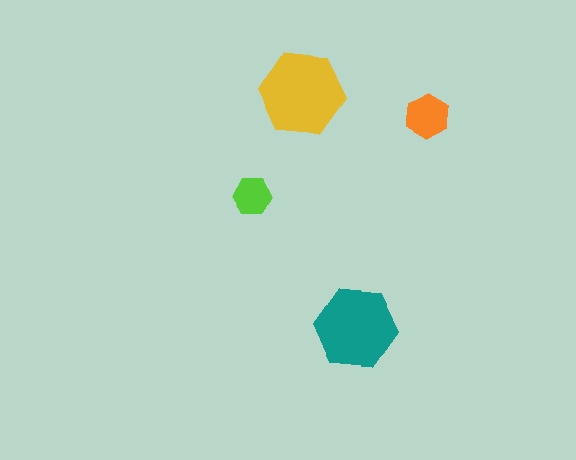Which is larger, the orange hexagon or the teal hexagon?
The teal one.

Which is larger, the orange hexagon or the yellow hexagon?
The yellow one.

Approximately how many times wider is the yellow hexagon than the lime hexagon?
About 2 times wider.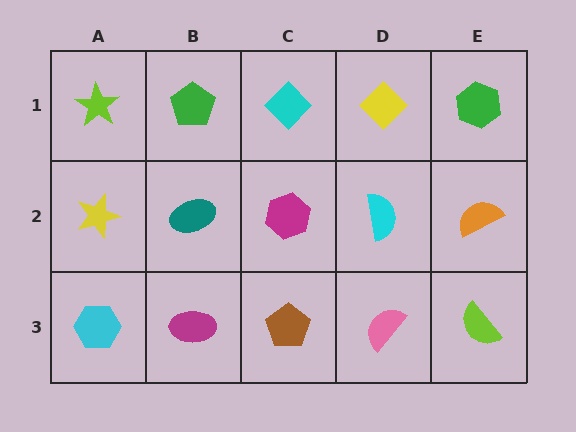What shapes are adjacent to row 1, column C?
A magenta hexagon (row 2, column C), a green pentagon (row 1, column B), a yellow diamond (row 1, column D).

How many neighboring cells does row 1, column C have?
3.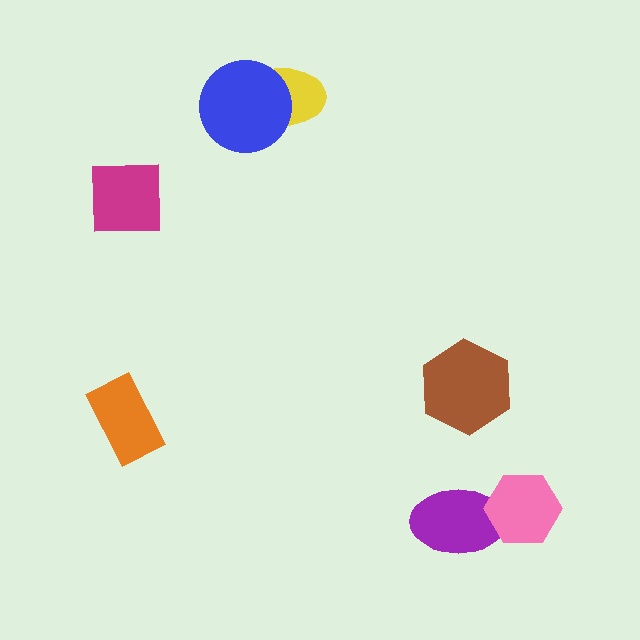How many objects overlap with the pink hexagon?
1 object overlaps with the pink hexagon.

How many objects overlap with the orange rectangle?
0 objects overlap with the orange rectangle.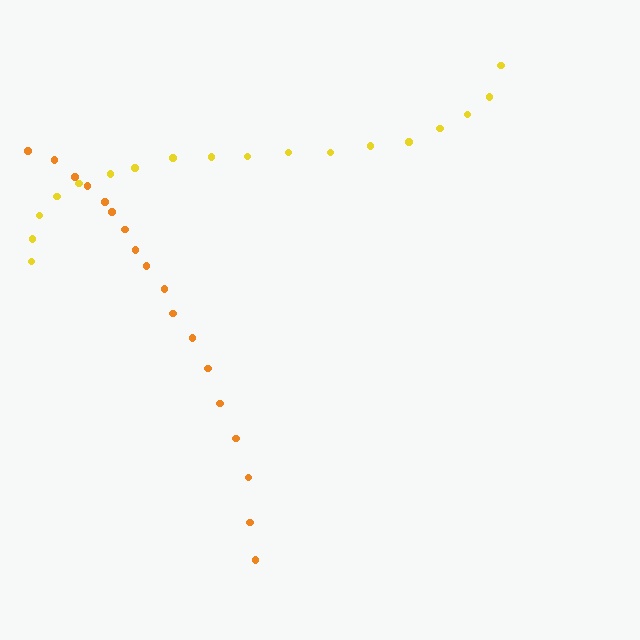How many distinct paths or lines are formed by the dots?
There are 2 distinct paths.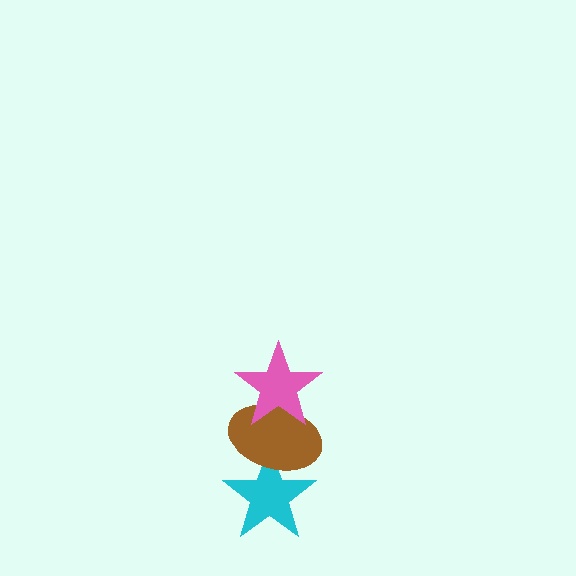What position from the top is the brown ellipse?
The brown ellipse is 2nd from the top.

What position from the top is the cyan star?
The cyan star is 3rd from the top.